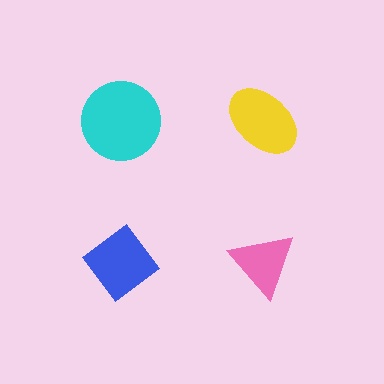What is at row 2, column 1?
A blue diamond.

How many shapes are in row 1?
2 shapes.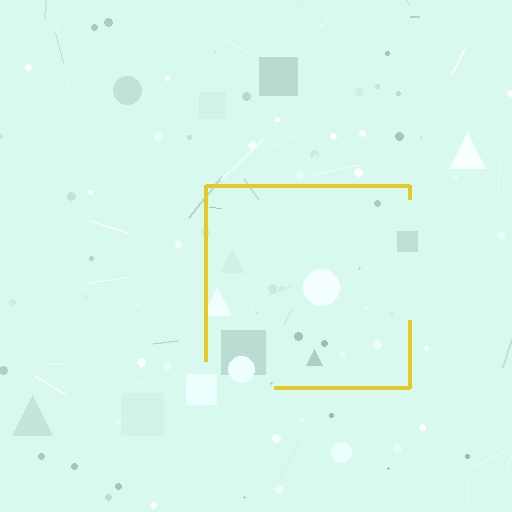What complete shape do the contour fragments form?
The contour fragments form a square.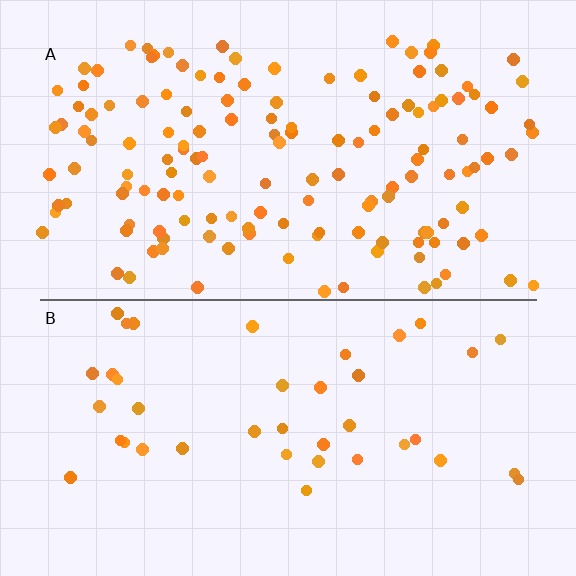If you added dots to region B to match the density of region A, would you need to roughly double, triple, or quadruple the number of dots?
Approximately quadruple.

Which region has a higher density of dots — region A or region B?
A (the top).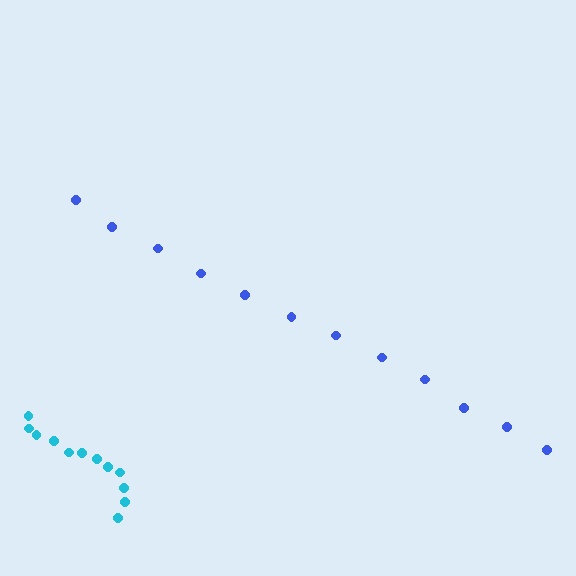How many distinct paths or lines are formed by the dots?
There are 2 distinct paths.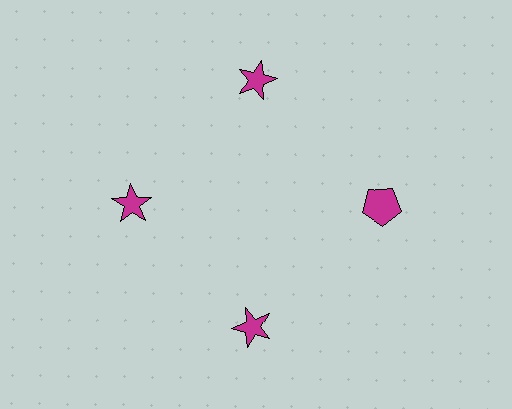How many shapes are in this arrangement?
There are 4 shapes arranged in a ring pattern.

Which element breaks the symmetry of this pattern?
The magenta pentagon at roughly the 3 o'clock position breaks the symmetry. All other shapes are magenta stars.